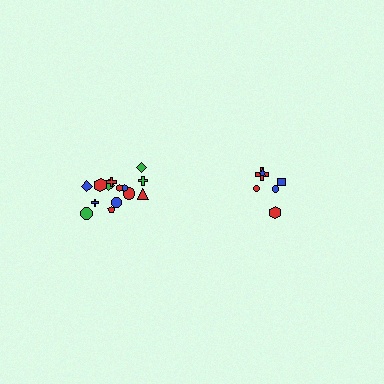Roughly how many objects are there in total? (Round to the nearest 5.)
Roughly 20 objects in total.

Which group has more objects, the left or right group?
The left group.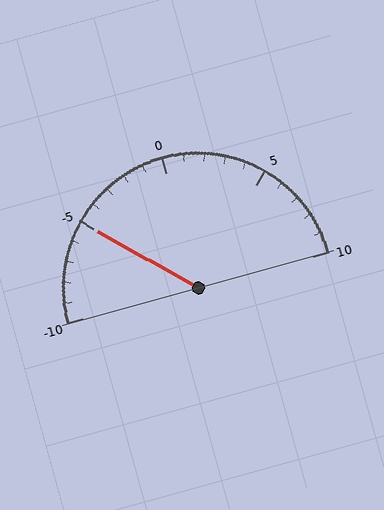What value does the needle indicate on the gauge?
The needle indicates approximately -5.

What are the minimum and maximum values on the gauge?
The gauge ranges from -10 to 10.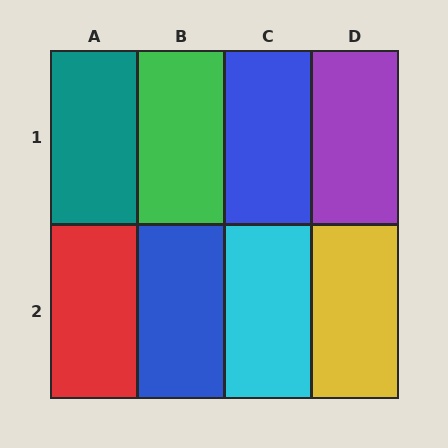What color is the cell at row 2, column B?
Blue.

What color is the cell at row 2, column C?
Cyan.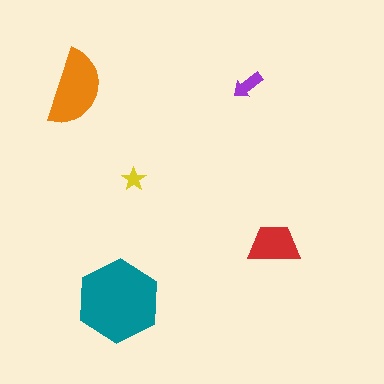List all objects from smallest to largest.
The yellow star, the purple arrow, the red trapezoid, the orange semicircle, the teal hexagon.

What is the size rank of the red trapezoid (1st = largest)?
3rd.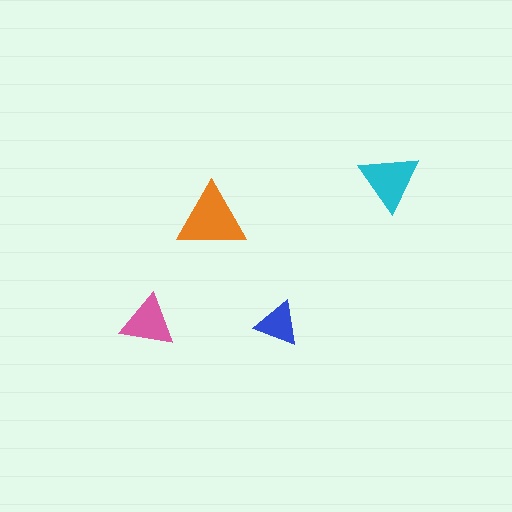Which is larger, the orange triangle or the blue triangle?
The orange one.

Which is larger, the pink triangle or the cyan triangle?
The cyan one.